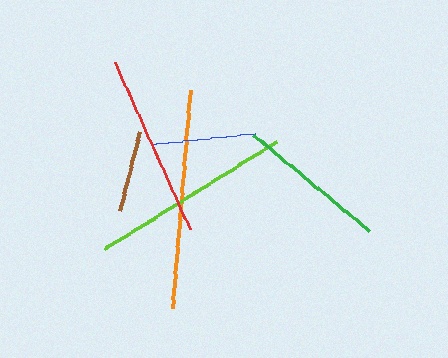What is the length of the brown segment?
The brown segment is approximately 81 pixels long.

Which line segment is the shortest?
The brown line is the shortest at approximately 81 pixels.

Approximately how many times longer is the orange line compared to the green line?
The orange line is approximately 1.5 times the length of the green line.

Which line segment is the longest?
The orange line is the longest at approximately 218 pixels.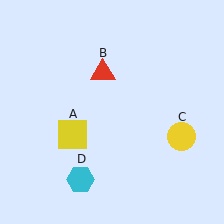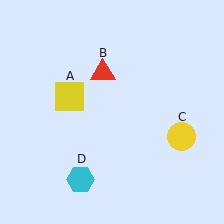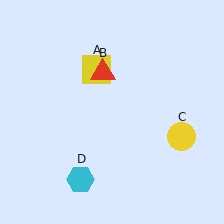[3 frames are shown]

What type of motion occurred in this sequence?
The yellow square (object A) rotated clockwise around the center of the scene.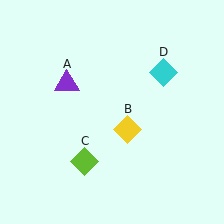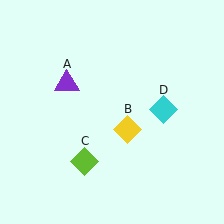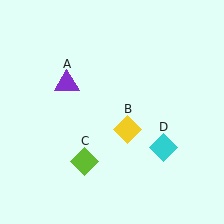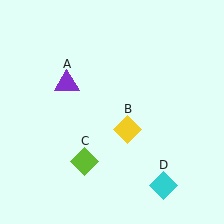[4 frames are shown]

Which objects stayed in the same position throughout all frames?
Purple triangle (object A) and yellow diamond (object B) and lime diamond (object C) remained stationary.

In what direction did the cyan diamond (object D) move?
The cyan diamond (object D) moved down.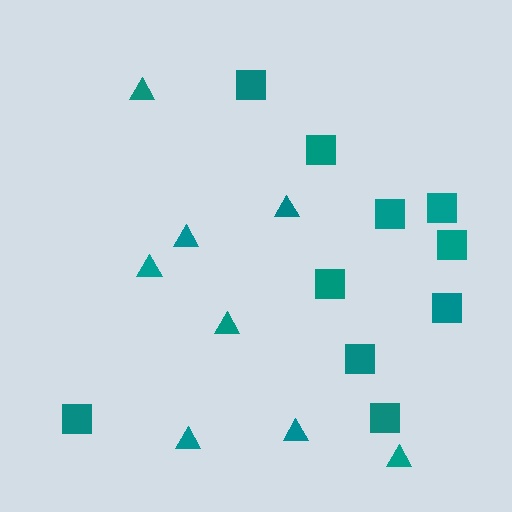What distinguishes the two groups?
There are 2 groups: one group of squares (10) and one group of triangles (8).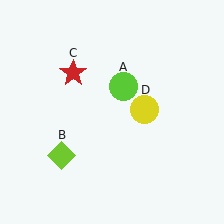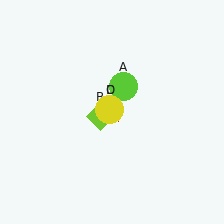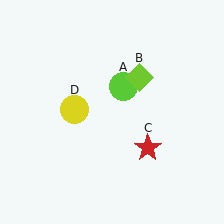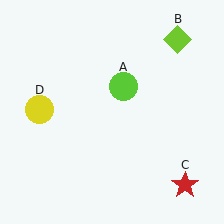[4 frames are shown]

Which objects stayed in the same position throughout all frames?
Lime circle (object A) remained stationary.